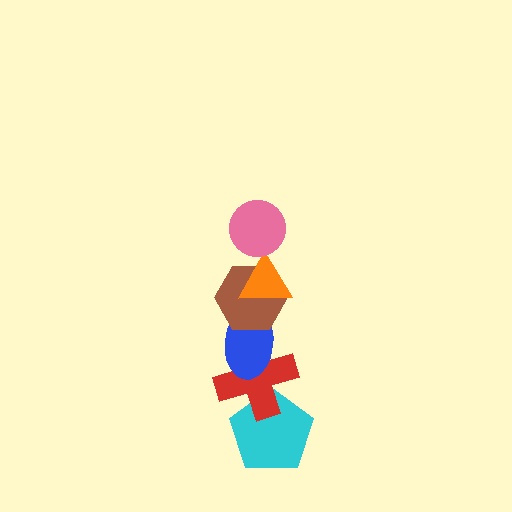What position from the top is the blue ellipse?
The blue ellipse is 4th from the top.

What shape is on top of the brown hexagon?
The orange triangle is on top of the brown hexagon.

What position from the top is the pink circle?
The pink circle is 1st from the top.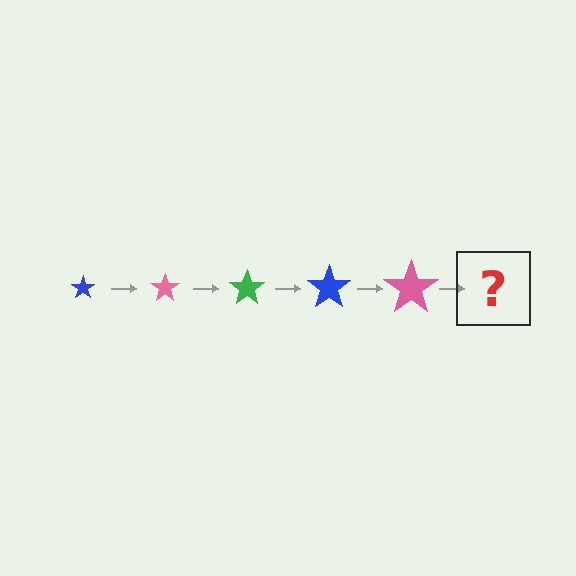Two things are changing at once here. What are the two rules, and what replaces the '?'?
The two rules are that the star grows larger each step and the color cycles through blue, pink, and green. The '?' should be a green star, larger than the previous one.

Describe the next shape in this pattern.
It should be a green star, larger than the previous one.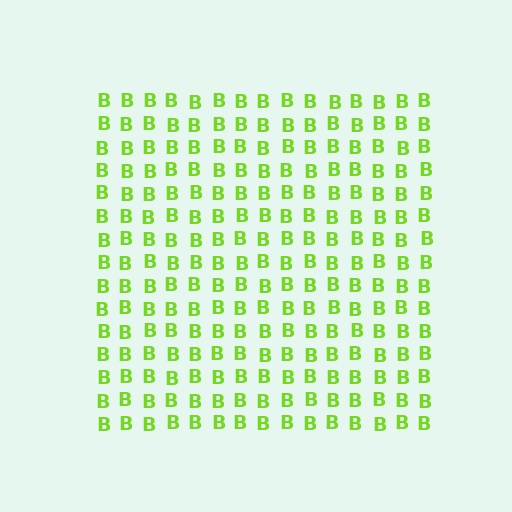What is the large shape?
The large shape is a square.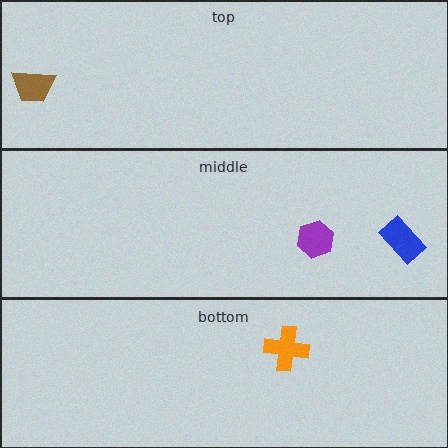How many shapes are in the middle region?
2.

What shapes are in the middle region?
The blue rectangle, the purple hexagon.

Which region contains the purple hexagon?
The middle region.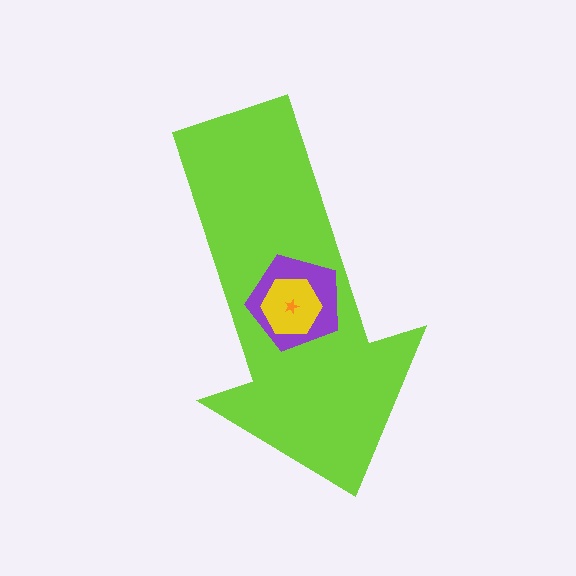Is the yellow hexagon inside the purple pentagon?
Yes.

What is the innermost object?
The orange star.